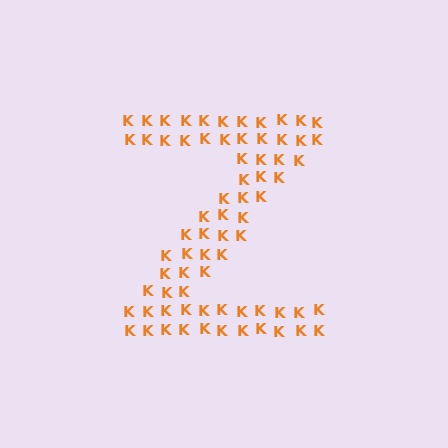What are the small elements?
The small elements are letter K's.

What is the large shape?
The large shape is the letter Z.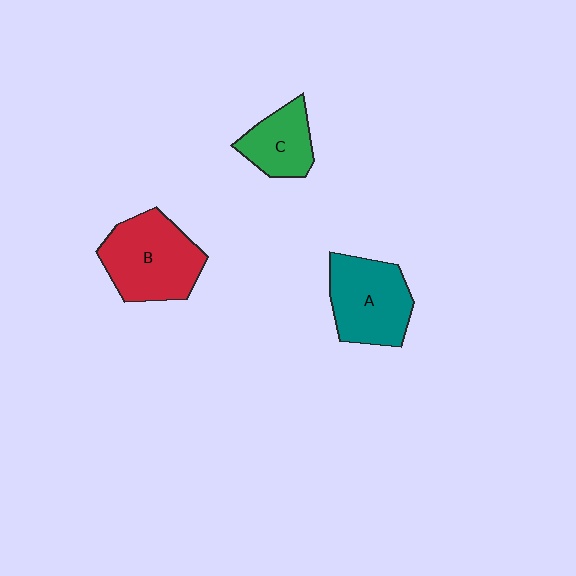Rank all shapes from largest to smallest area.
From largest to smallest: B (red), A (teal), C (green).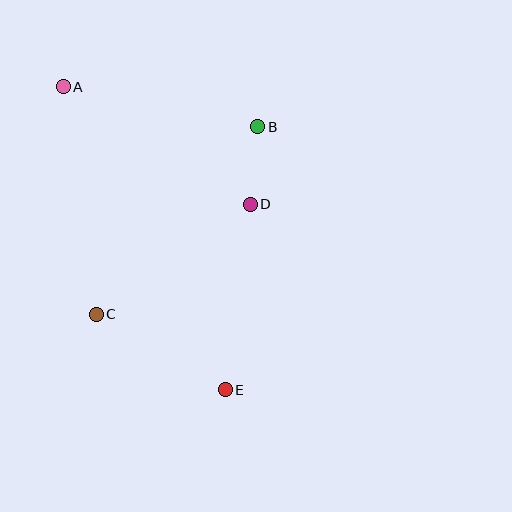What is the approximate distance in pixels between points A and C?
The distance between A and C is approximately 230 pixels.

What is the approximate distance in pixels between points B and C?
The distance between B and C is approximately 247 pixels.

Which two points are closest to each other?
Points B and D are closest to each other.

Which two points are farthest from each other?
Points A and E are farthest from each other.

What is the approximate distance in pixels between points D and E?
The distance between D and E is approximately 187 pixels.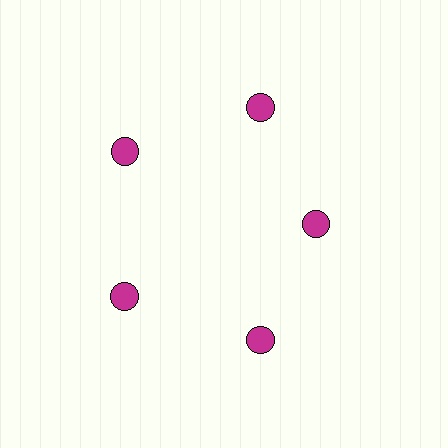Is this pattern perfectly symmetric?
No. The 5 magenta circles are arranged in a ring, but one element near the 3 o'clock position is pulled inward toward the center, breaking the 5-fold rotational symmetry.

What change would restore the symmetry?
The symmetry would be restored by moving it outward, back onto the ring so that all 5 circles sit at equal angles and equal distance from the center.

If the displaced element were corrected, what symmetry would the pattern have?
It would have 5-fold rotational symmetry — the pattern would map onto itself every 72 degrees.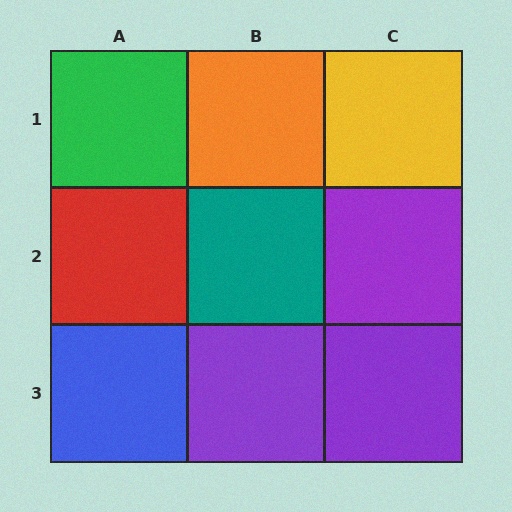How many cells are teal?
1 cell is teal.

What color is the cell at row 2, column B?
Teal.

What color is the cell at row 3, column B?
Purple.